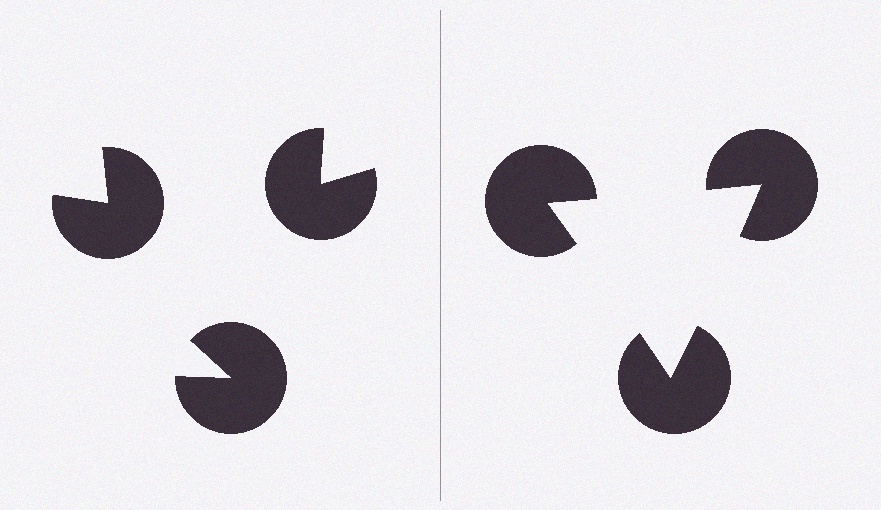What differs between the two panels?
The pac-man discs are positioned identically on both sides; only the wedge orientations differ. On the right they align to a triangle; on the left they are misaligned.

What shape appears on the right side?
An illusory triangle.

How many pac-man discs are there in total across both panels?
6 — 3 on each side.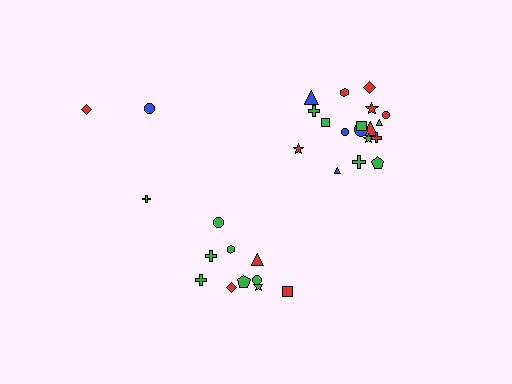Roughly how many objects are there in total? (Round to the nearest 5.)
Roughly 30 objects in total.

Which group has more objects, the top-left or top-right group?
The top-right group.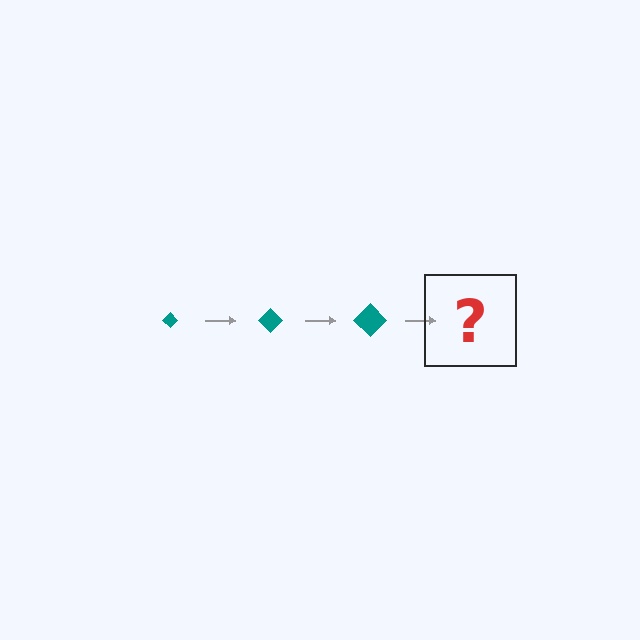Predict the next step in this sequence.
The next step is a teal diamond, larger than the previous one.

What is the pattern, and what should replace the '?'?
The pattern is that the diamond gets progressively larger each step. The '?' should be a teal diamond, larger than the previous one.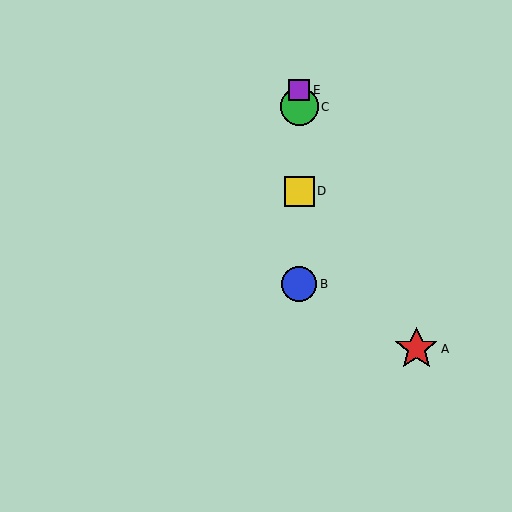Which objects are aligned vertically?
Objects B, C, D, E are aligned vertically.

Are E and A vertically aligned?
No, E is at x≈299 and A is at x≈416.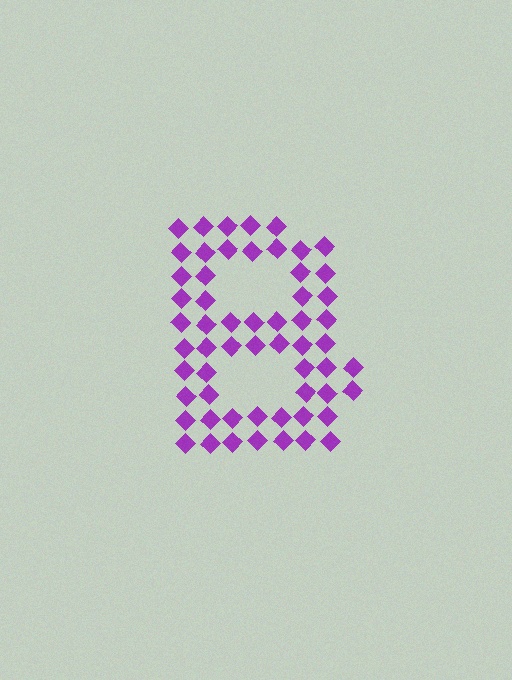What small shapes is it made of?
It is made of small diamonds.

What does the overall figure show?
The overall figure shows the letter B.